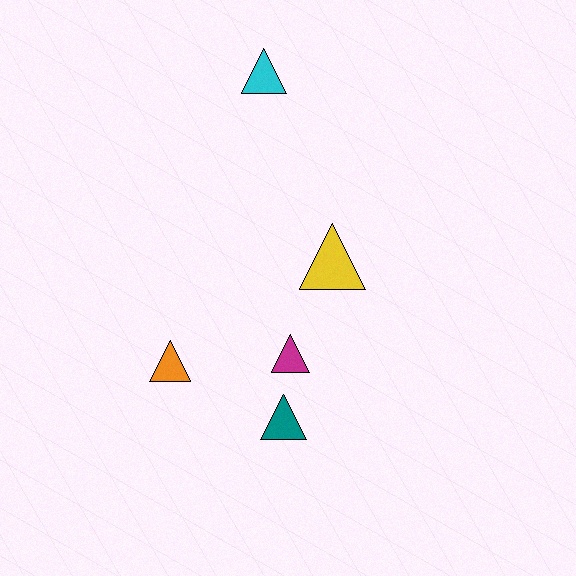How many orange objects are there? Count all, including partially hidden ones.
There is 1 orange object.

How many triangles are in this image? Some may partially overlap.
There are 5 triangles.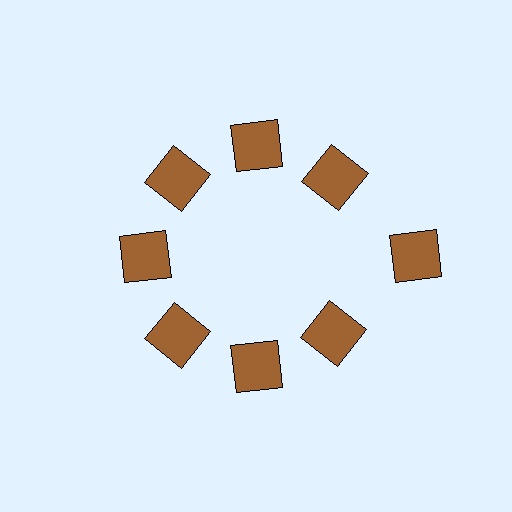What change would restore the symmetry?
The symmetry would be restored by moving it inward, back onto the ring so that all 8 squares sit at equal angles and equal distance from the center.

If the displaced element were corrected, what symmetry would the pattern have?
It would have 8-fold rotational symmetry — the pattern would map onto itself every 45 degrees.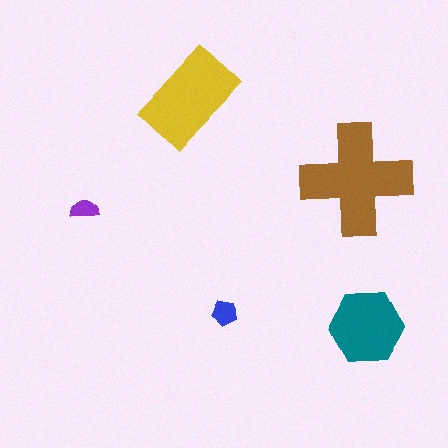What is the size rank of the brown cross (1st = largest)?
1st.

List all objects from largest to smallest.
The brown cross, the yellow rectangle, the teal hexagon, the blue pentagon, the purple semicircle.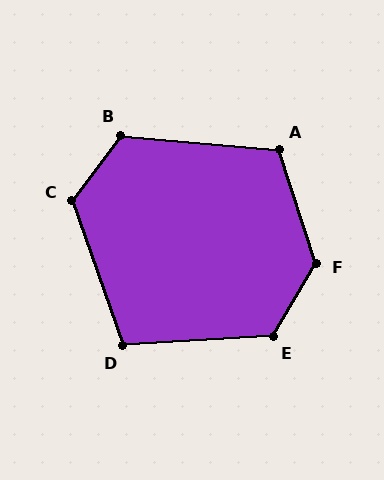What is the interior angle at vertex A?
Approximately 113 degrees (obtuse).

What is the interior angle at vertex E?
Approximately 124 degrees (obtuse).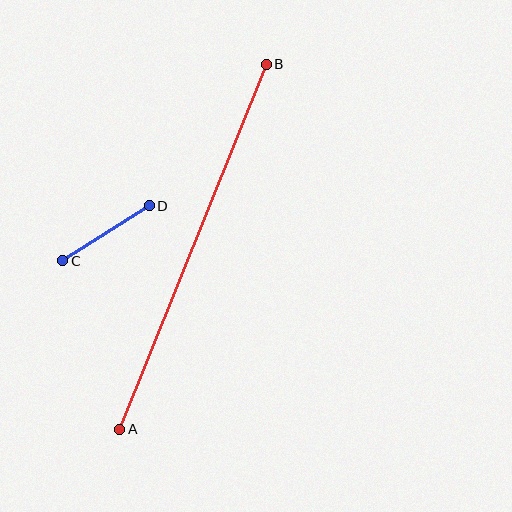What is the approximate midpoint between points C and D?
The midpoint is at approximately (106, 233) pixels.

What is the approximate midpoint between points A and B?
The midpoint is at approximately (193, 247) pixels.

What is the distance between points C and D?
The distance is approximately 103 pixels.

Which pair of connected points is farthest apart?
Points A and B are farthest apart.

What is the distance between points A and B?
The distance is approximately 393 pixels.